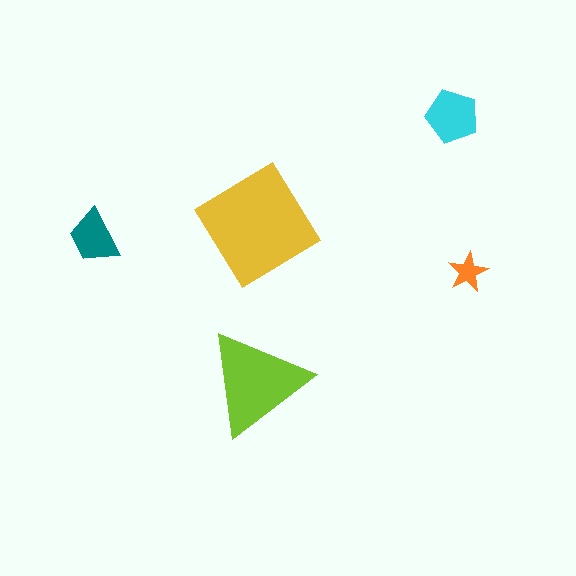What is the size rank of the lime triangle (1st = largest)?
2nd.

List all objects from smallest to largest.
The orange star, the teal trapezoid, the cyan pentagon, the lime triangle, the yellow diamond.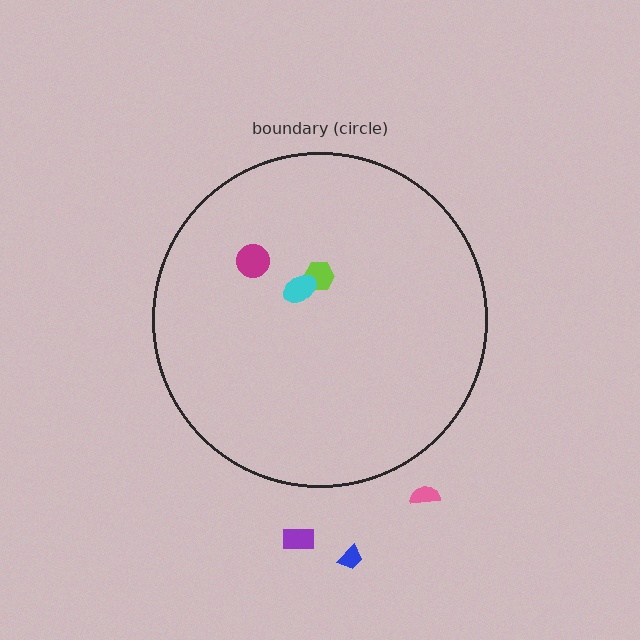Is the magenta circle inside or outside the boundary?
Inside.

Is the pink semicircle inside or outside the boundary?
Outside.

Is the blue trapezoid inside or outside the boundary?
Outside.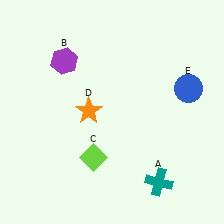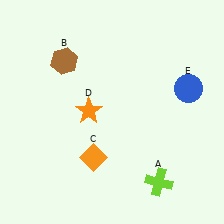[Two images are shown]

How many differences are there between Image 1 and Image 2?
There are 3 differences between the two images.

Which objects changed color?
A changed from teal to lime. B changed from purple to brown. C changed from lime to orange.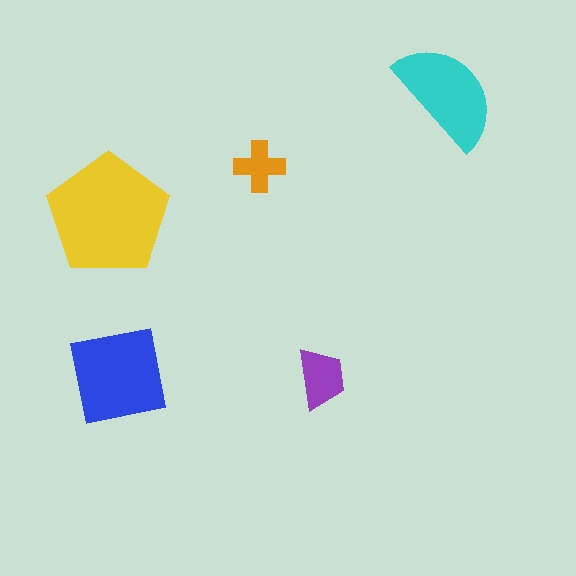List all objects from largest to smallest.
The yellow pentagon, the blue square, the cyan semicircle, the purple trapezoid, the orange cross.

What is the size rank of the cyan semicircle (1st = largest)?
3rd.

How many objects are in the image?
There are 5 objects in the image.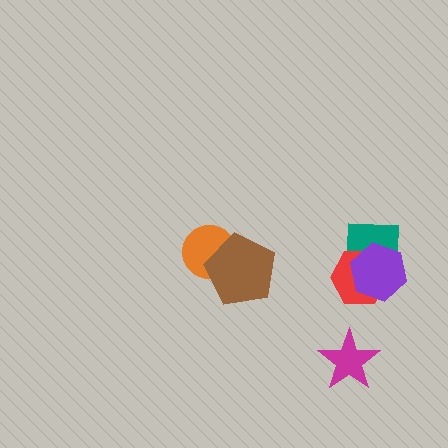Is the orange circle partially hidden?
Yes, it is partially covered by another shape.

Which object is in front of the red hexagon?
The purple hexagon is in front of the red hexagon.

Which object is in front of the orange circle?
The brown pentagon is in front of the orange circle.